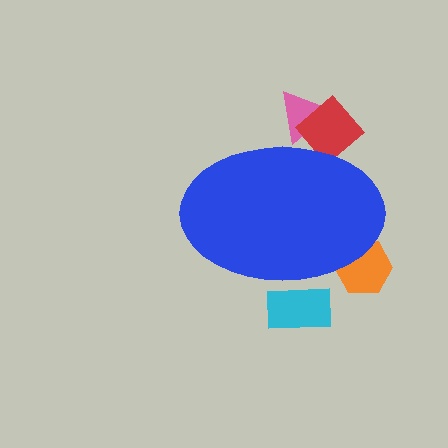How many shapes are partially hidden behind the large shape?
4 shapes are partially hidden.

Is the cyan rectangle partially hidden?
Yes, the cyan rectangle is partially hidden behind the blue ellipse.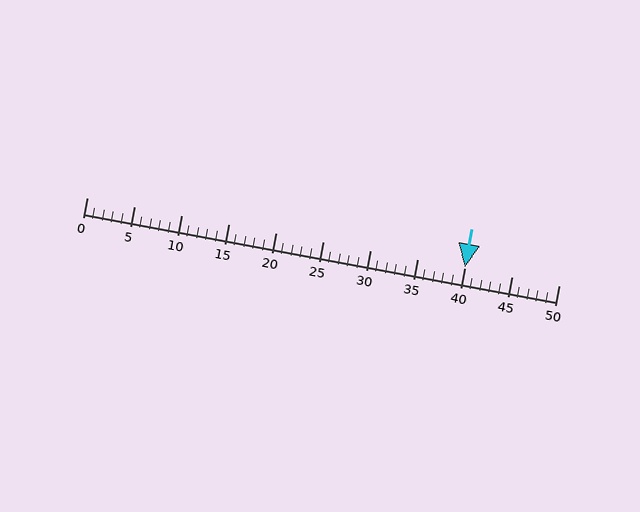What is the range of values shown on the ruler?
The ruler shows values from 0 to 50.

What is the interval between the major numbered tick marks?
The major tick marks are spaced 5 units apart.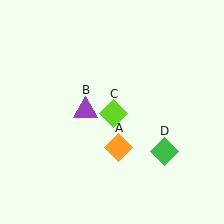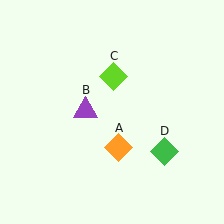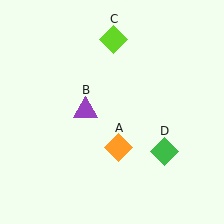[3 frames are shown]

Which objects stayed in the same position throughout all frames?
Orange diamond (object A) and purple triangle (object B) and green diamond (object D) remained stationary.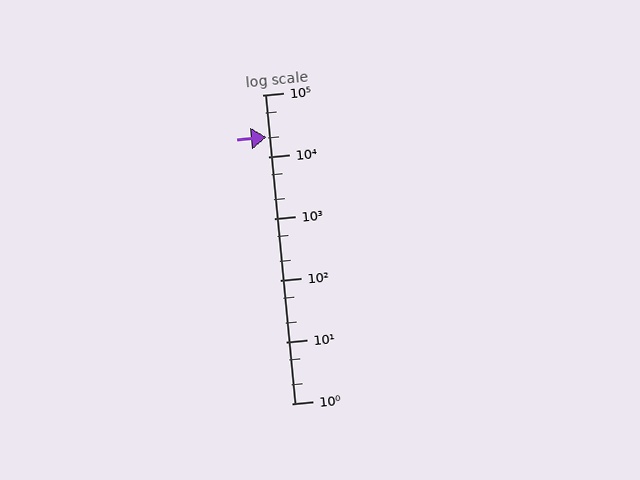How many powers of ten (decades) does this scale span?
The scale spans 5 decades, from 1 to 100000.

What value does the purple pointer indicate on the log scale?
The pointer indicates approximately 21000.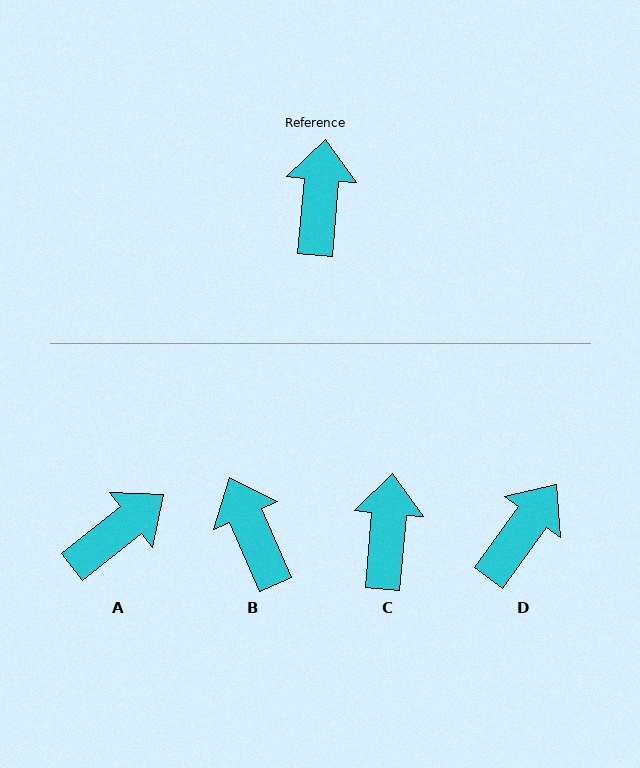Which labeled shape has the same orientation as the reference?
C.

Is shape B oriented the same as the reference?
No, it is off by about 29 degrees.